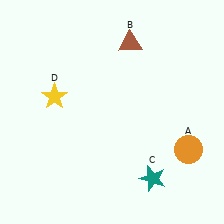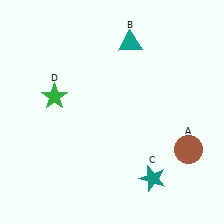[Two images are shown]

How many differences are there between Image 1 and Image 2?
There are 3 differences between the two images.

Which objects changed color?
A changed from orange to brown. B changed from brown to teal. D changed from yellow to green.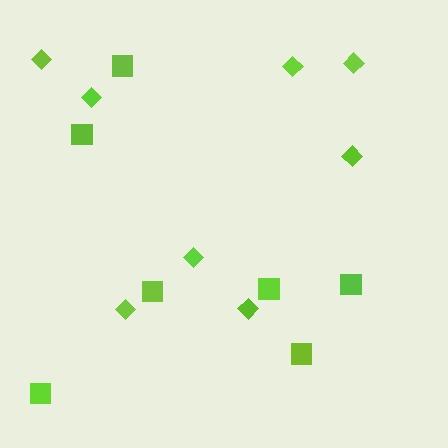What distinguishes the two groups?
There are 2 groups: one group of diamonds (8) and one group of squares (7).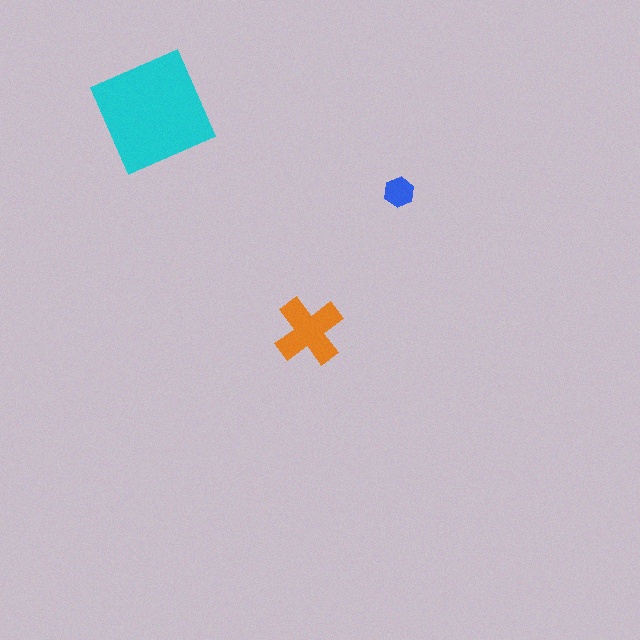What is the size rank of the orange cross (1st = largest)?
2nd.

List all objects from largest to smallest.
The cyan square, the orange cross, the blue hexagon.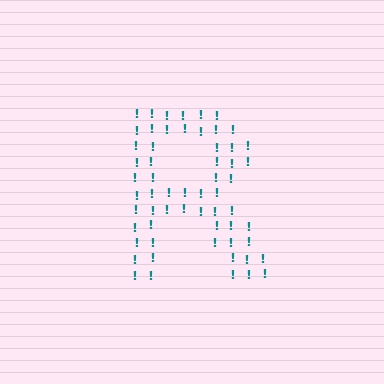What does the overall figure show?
The overall figure shows the letter R.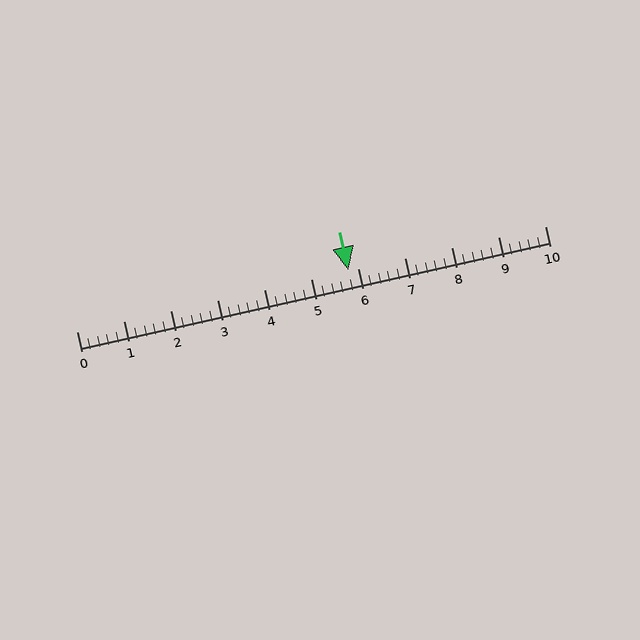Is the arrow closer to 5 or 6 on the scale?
The arrow is closer to 6.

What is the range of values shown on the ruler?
The ruler shows values from 0 to 10.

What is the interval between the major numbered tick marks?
The major tick marks are spaced 1 units apart.